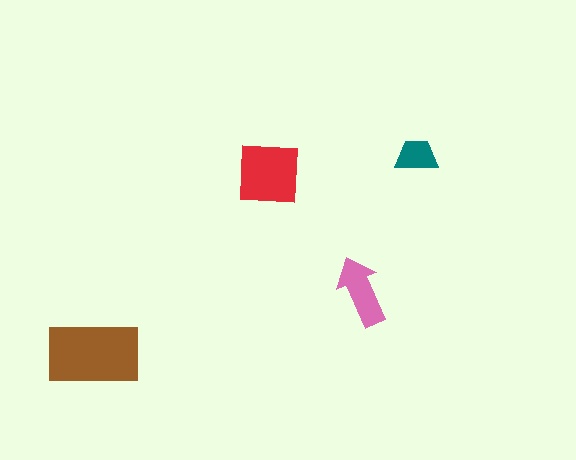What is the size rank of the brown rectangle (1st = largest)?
1st.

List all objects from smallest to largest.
The teal trapezoid, the pink arrow, the red square, the brown rectangle.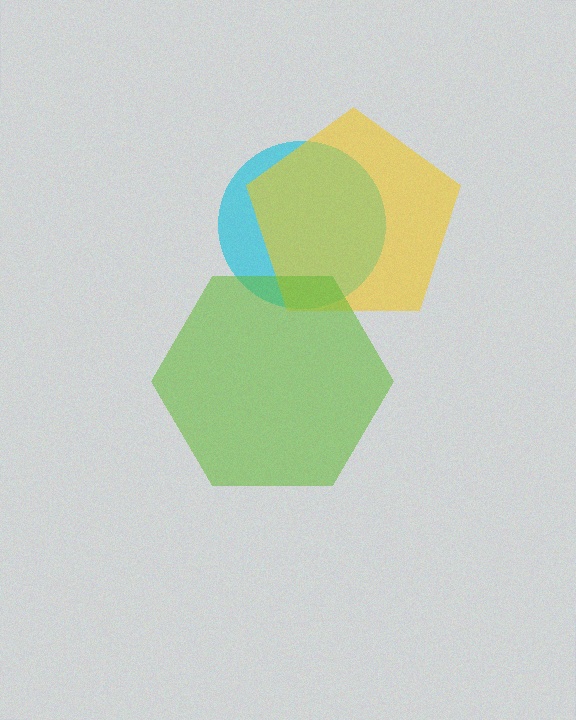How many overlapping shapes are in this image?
There are 3 overlapping shapes in the image.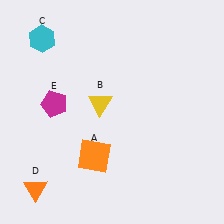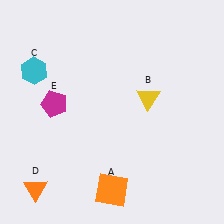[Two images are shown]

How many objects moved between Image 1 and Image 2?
3 objects moved between the two images.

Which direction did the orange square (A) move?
The orange square (A) moved down.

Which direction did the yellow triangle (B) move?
The yellow triangle (B) moved right.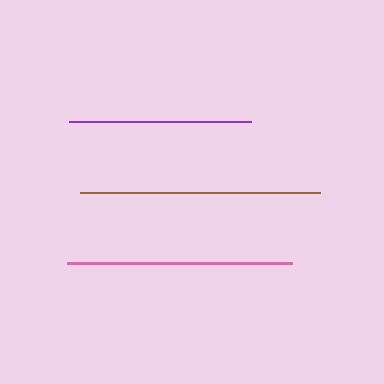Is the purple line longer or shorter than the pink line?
The pink line is longer than the purple line.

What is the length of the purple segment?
The purple segment is approximately 182 pixels long.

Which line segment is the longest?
The brown line is the longest at approximately 240 pixels.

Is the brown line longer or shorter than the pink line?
The brown line is longer than the pink line.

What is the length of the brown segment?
The brown segment is approximately 240 pixels long.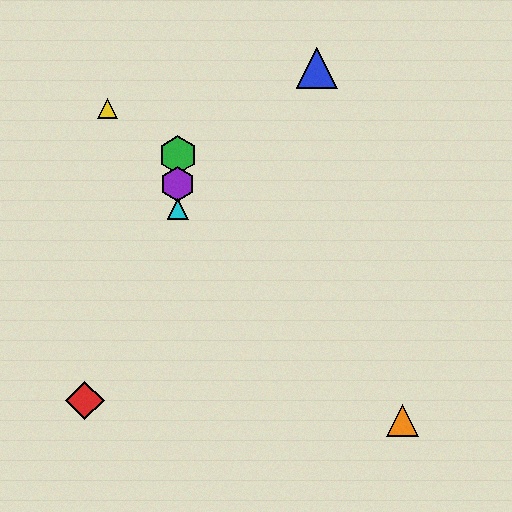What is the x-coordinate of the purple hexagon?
The purple hexagon is at x≈178.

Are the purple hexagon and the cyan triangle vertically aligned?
Yes, both are at x≈178.